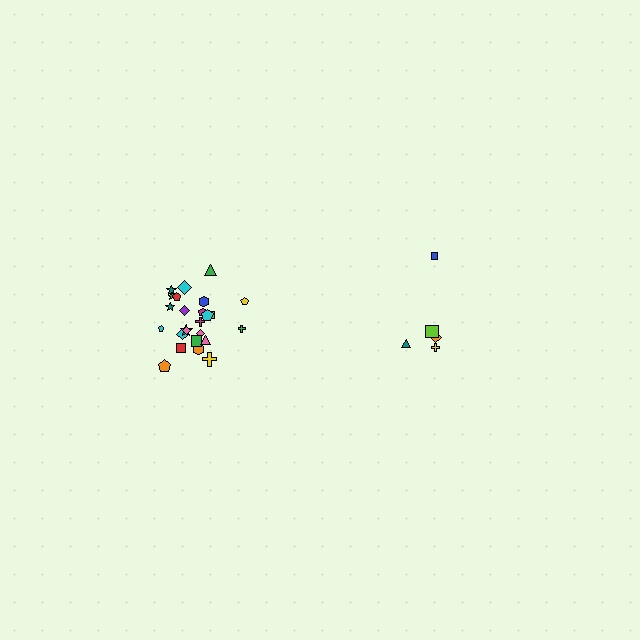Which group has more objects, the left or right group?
The left group.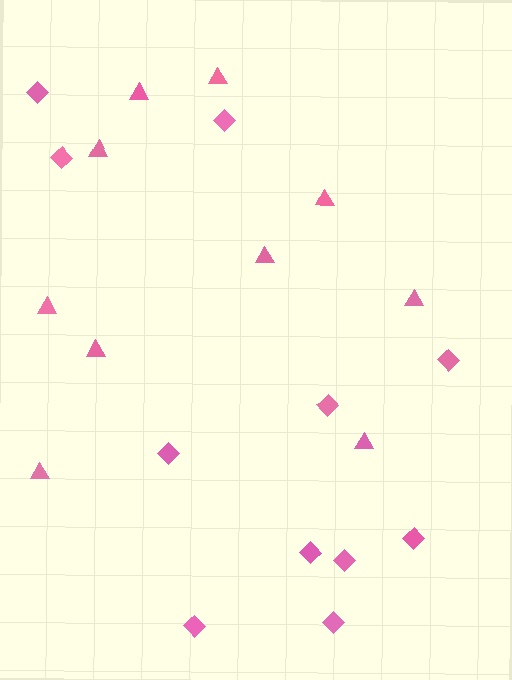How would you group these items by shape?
There are 2 groups: one group of triangles (10) and one group of diamonds (11).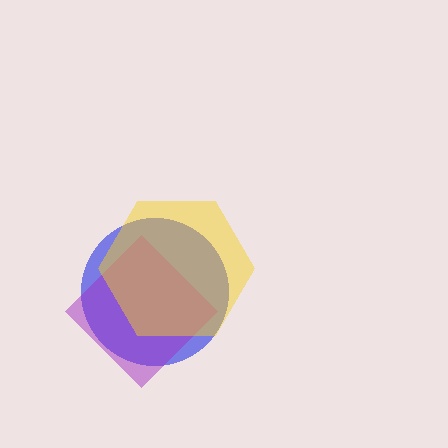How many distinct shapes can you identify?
There are 3 distinct shapes: a blue circle, a purple diamond, a yellow hexagon.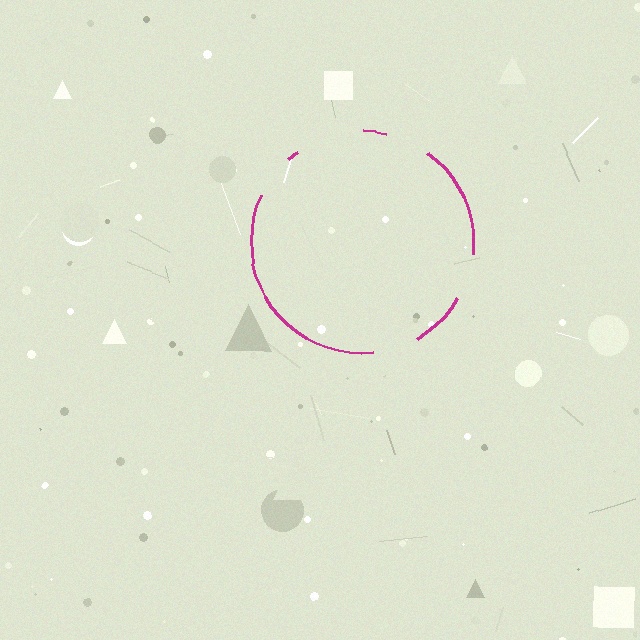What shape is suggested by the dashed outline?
The dashed outline suggests a circle.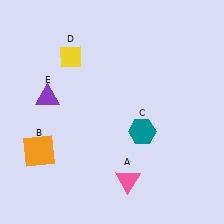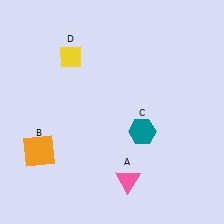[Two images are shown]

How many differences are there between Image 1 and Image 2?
There is 1 difference between the two images.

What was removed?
The purple triangle (E) was removed in Image 2.